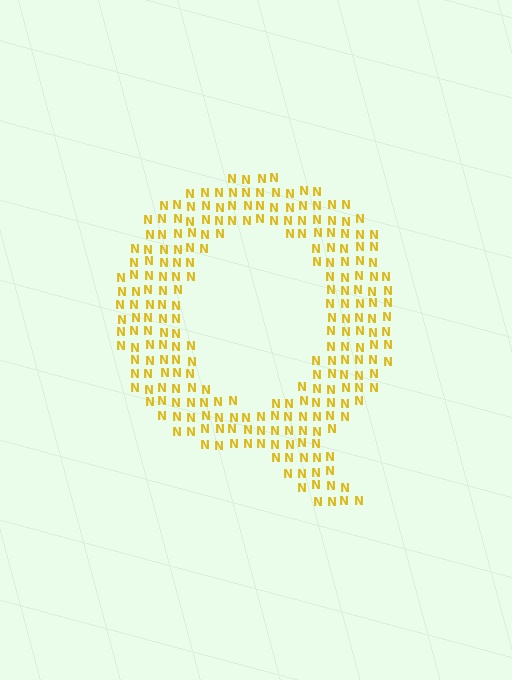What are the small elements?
The small elements are letter N's.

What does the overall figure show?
The overall figure shows the letter Q.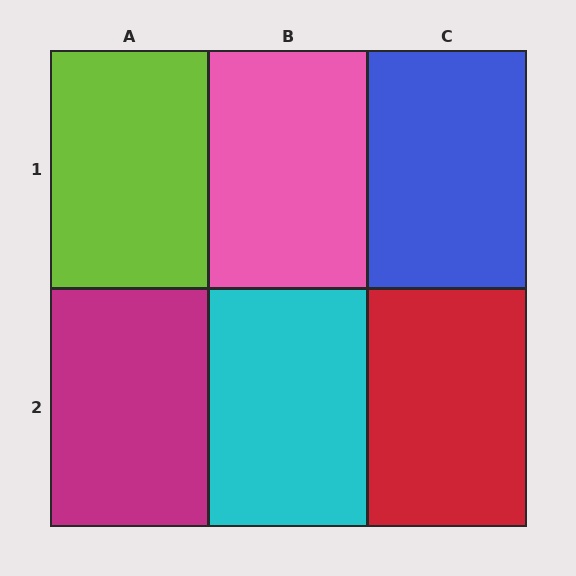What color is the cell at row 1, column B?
Pink.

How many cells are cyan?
1 cell is cyan.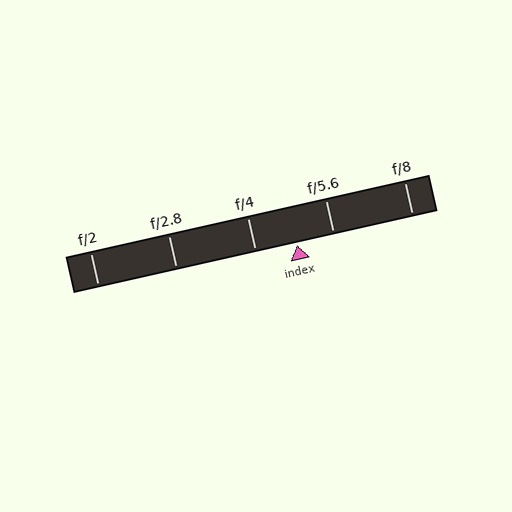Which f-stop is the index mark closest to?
The index mark is closest to f/5.6.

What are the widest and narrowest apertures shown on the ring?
The widest aperture shown is f/2 and the narrowest is f/8.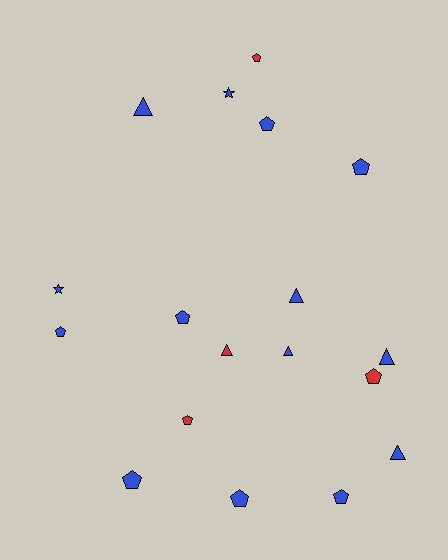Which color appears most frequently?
Blue, with 14 objects.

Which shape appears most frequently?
Pentagon, with 10 objects.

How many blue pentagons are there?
There are 7 blue pentagons.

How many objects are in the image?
There are 18 objects.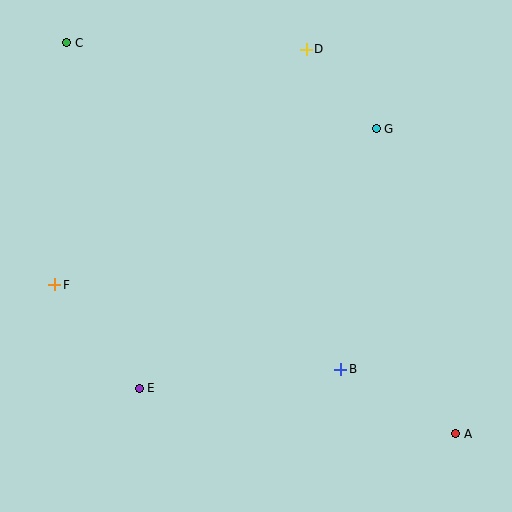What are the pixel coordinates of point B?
Point B is at (341, 369).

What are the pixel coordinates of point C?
Point C is at (67, 43).